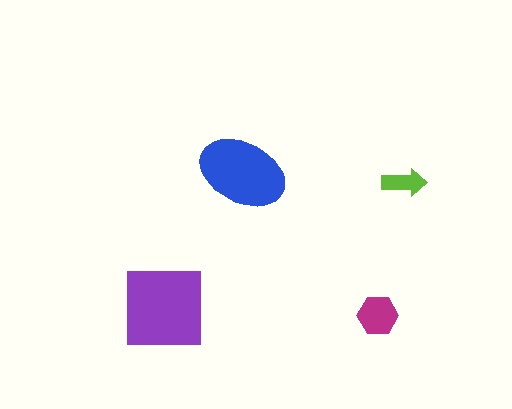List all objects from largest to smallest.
The purple square, the blue ellipse, the magenta hexagon, the lime arrow.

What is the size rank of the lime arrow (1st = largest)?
4th.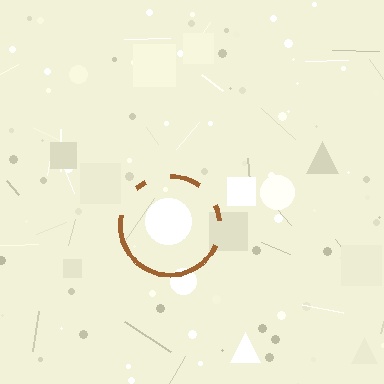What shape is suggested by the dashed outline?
The dashed outline suggests a circle.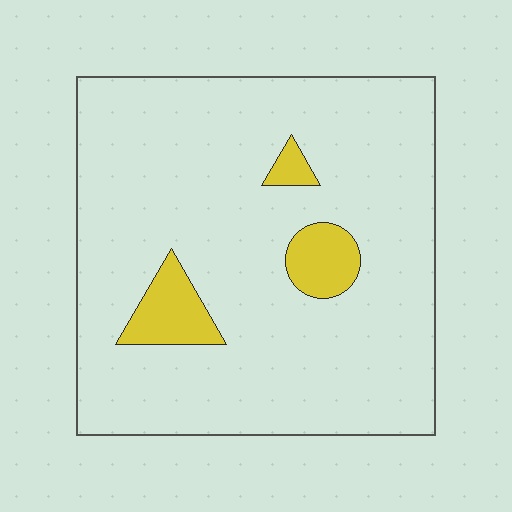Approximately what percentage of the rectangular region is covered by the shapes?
Approximately 10%.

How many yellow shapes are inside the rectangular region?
3.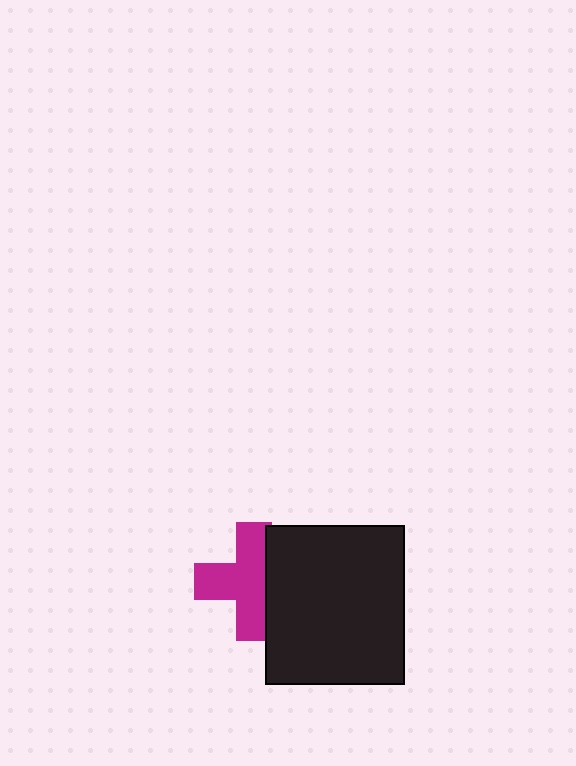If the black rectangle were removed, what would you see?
You would see the complete magenta cross.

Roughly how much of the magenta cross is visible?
Most of it is visible (roughly 70%).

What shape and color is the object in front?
The object in front is a black rectangle.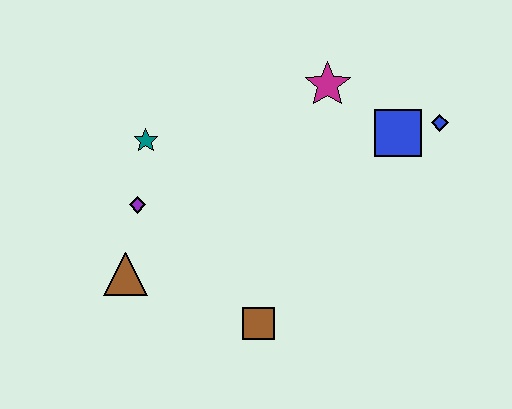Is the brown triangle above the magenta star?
No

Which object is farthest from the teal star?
The blue diamond is farthest from the teal star.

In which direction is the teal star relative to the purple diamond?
The teal star is above the purple diamond.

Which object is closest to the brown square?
The brown triangle is closest to the brown square.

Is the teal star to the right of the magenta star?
No